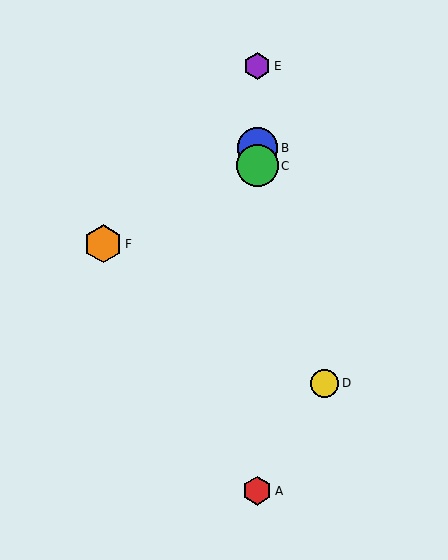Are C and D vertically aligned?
No, C is at x≈257 and D is at x≈325.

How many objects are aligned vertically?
4 objects (A, B, C, E) are aligned vertically.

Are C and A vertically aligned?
Yes, both are at x≈257.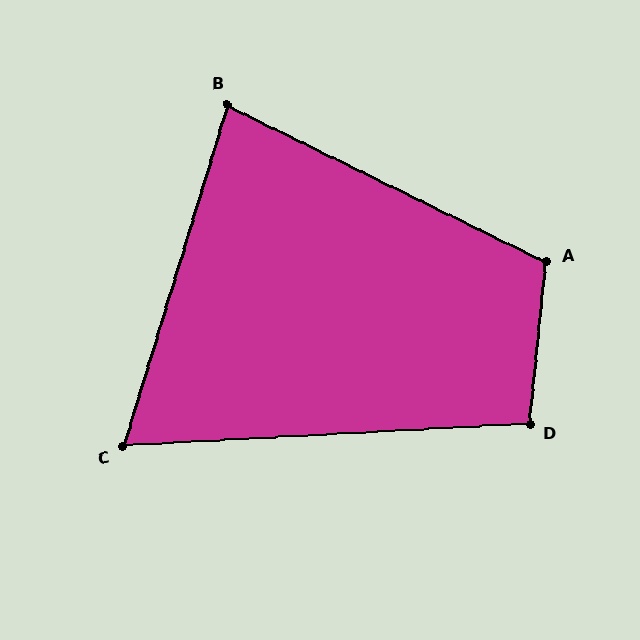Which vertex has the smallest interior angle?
C, at approximately 70 degrees.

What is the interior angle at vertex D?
Approximately 99 degrees (obtuse).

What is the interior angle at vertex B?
Approximately 81 degrees (acute).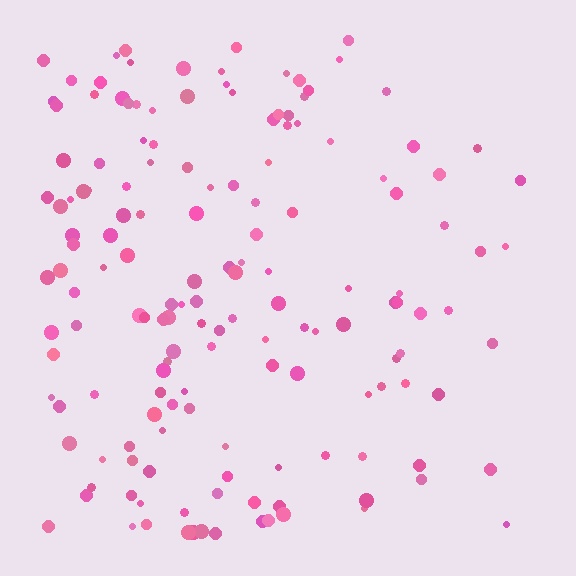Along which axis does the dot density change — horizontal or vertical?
Horizontal.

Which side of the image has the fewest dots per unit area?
The right.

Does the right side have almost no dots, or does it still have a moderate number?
Still a moderate number, just noticeably fewer than the left.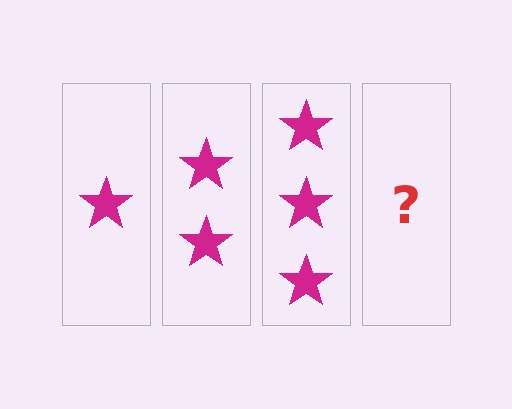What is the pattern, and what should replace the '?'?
The pattern is that each step adds one more star. The '?' should be 4 stars.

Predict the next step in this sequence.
The next step is 4 stars.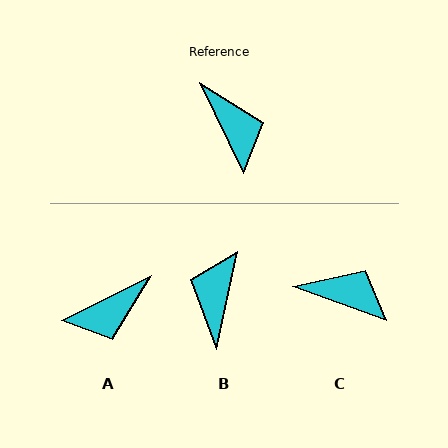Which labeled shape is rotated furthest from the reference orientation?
B, about 143 degrees away.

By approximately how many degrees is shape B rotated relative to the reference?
Approximately 143 degrees counter-clockwise.